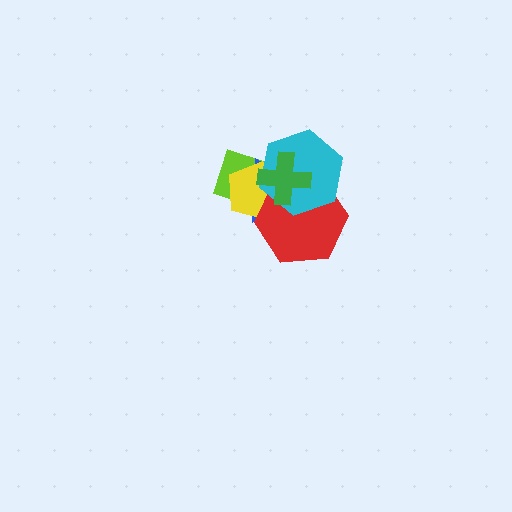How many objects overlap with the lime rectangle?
5 objects overlap with the lime rectangle.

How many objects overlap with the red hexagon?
5 objects overlap with the red hexagon.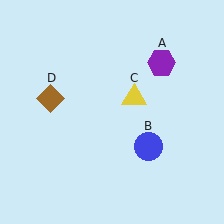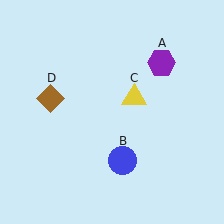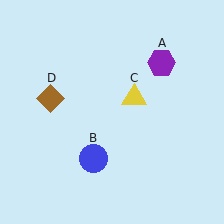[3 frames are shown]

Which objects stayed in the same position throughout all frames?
Purple hexagon (object A) and yellow triangle (object C) and brown diamond (object D) remained stationary.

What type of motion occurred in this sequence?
The blue circle (object B) rotated clockwise around the center of the scene.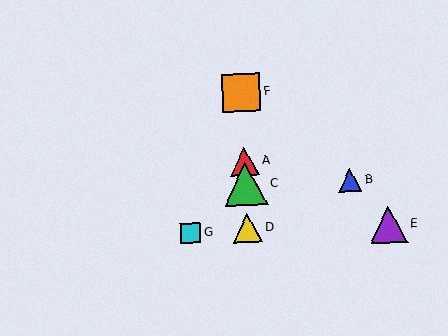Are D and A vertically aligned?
Yes, both are at x≈248.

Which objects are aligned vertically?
Objects A, C, D, F are aligned vertically.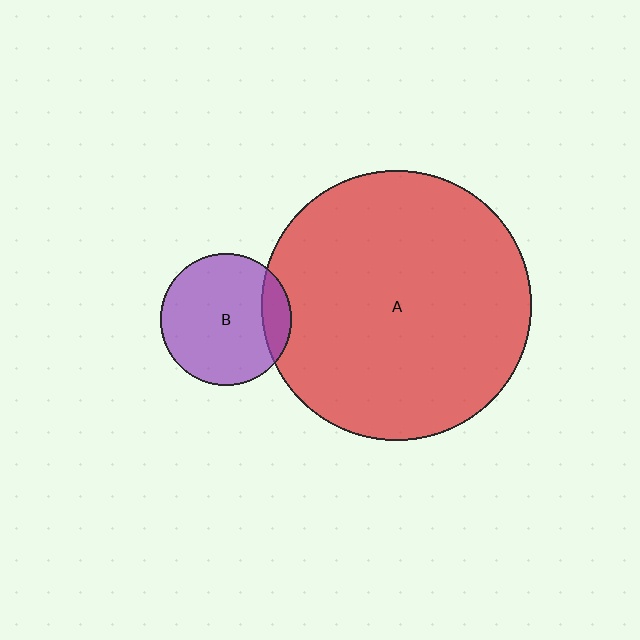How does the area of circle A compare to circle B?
Approximately 4.3 times.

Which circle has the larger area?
Circle A (red).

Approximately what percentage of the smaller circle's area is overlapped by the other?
Approximately 15%.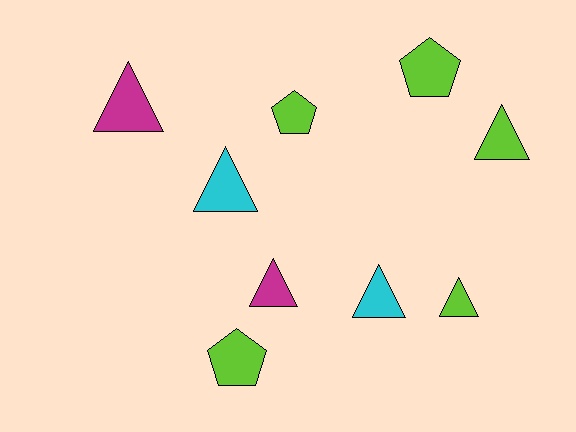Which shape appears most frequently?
Triangle, with 6 objects.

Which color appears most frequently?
Lime, with 5 objects.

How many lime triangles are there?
There are 2 lime triangles.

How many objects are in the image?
There are 9 objects.